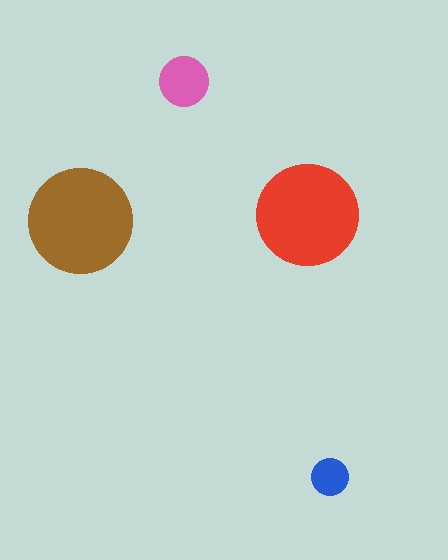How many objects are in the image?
There are 4 objects in the image.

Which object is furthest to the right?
The blue circle is rightmost.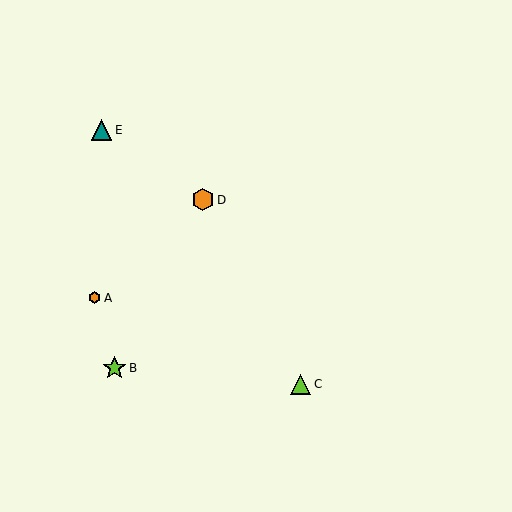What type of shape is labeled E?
Shape E is a teal triangle.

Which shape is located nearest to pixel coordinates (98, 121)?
The teal triangle (labeled E) at (102, 130) is nearest to that location.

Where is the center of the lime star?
The center of the lime star is at (114, 368).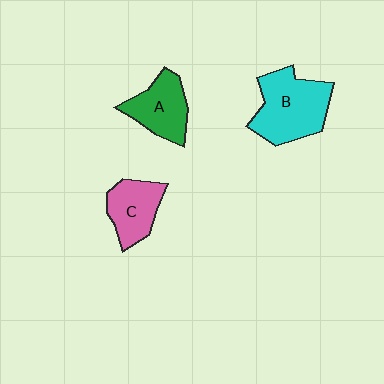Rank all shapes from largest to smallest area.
From largest to smallest: B (cyan), A (green), C (pink).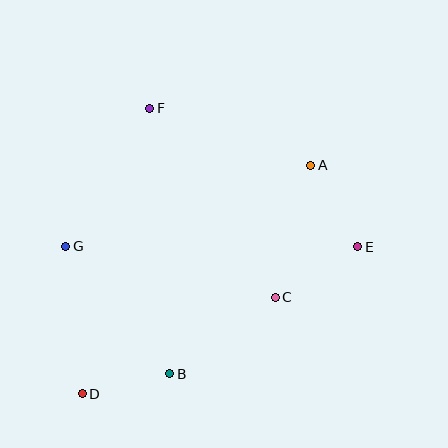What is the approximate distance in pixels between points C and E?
The distance between C and E is approximately 97 pixels.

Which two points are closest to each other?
Points B and D are closest to each other.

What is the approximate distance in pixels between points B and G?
The distance between B and G is approximately 164 pixels.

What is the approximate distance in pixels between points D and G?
The distance between D and G is approximately 149 pixels.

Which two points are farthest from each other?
Points A and D are farthest from each other.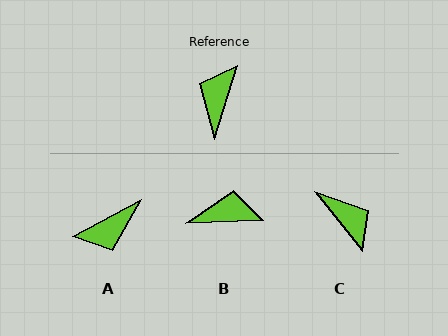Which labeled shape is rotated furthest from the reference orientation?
A, about 135 degrees away.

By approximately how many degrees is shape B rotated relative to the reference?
Approximately 71 degrees clockwise.